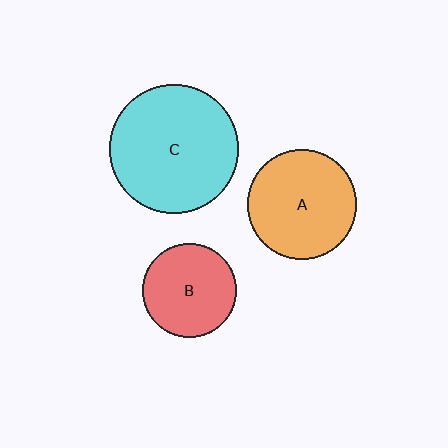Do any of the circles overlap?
No, none of the circles overlap.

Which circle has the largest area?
Circle C (cyan).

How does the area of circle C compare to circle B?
Approximately 1.9 times.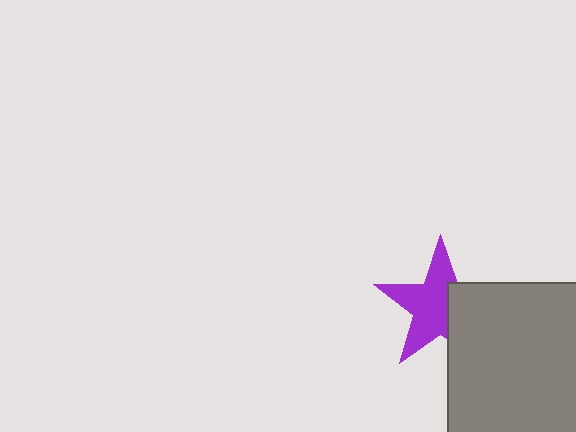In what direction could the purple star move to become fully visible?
The purple star could move left. That would shift it out from behind the gray square entirely.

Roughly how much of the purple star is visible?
About half of it is visible (roughly 62%).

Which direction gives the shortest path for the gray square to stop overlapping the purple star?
Moving right gives the shortest separation.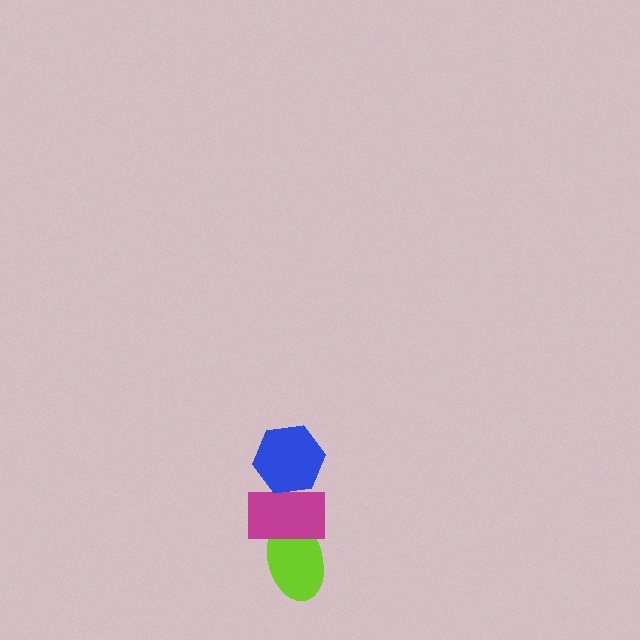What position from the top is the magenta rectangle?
The magenta rectangle is 2nd from the top.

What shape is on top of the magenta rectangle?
The blue hexagon is on top of the magenta rectangle.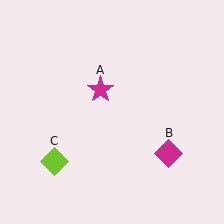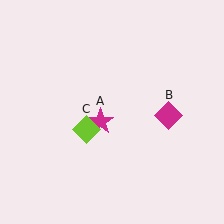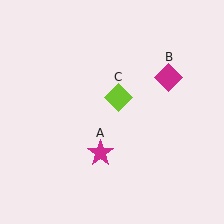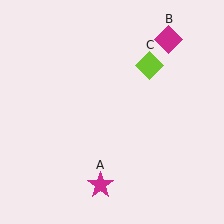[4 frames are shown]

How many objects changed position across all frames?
3 objects changed position: magenta star (object A), magenta diamond (object B), lime diamond (object C).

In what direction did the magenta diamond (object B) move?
The magenta diamond (object B) moved up.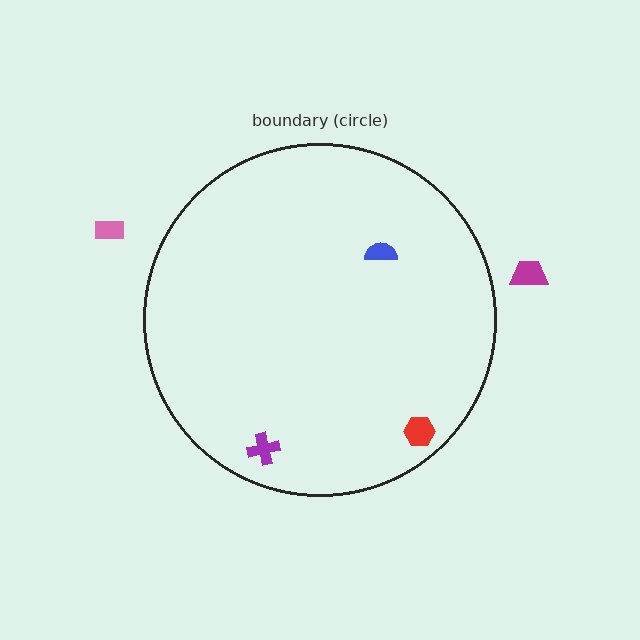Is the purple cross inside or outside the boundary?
Inside.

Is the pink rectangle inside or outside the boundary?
Outside.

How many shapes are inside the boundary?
3 inside, 2 outside.